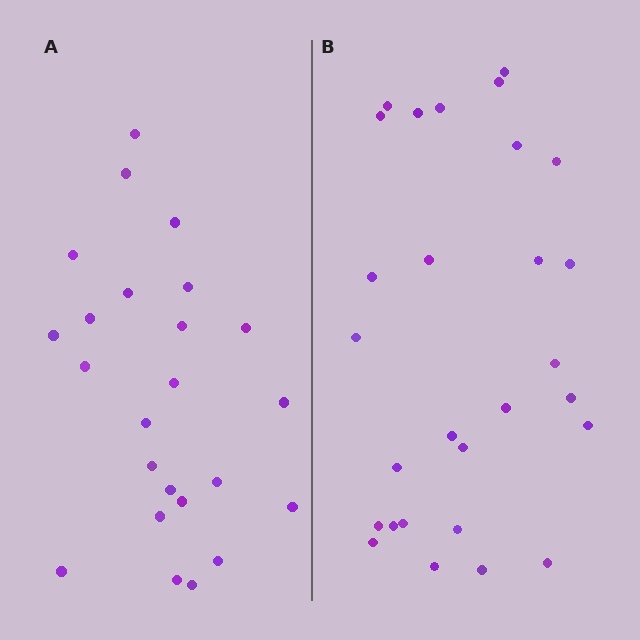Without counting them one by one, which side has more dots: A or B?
Region B (the right region) has more dots.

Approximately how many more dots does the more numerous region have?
Region B has about 4 more dots than region A.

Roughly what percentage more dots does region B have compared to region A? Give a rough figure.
About 15% more.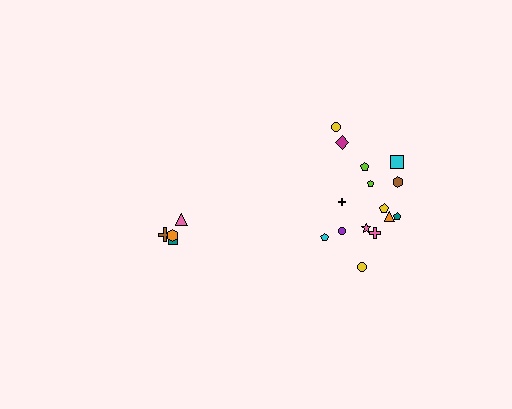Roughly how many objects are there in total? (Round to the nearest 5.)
Roughly 20 objects in total.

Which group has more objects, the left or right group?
The right group.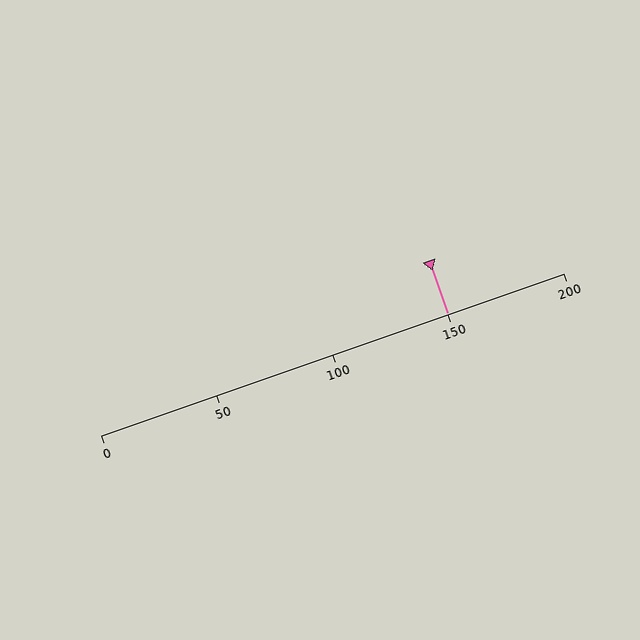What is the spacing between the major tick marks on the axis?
The major ticks are spaced 50 apart.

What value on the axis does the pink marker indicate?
The marker indicates approximately 150.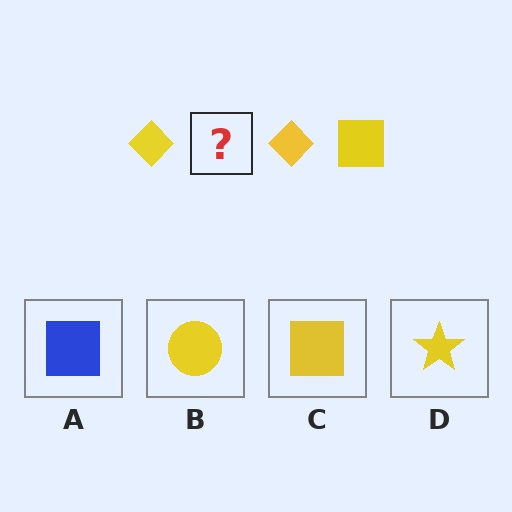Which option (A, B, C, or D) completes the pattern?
C.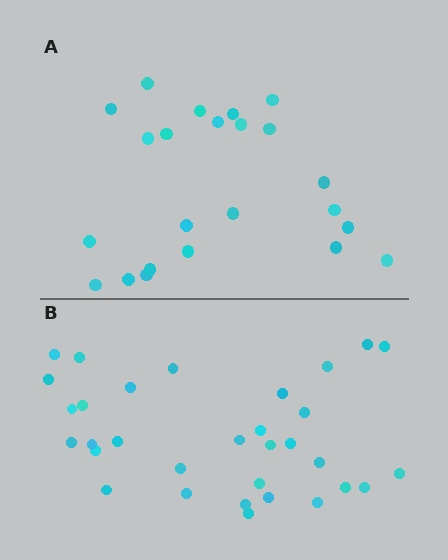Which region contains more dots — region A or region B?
Region B (the bottom region) has more dots.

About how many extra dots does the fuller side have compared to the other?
Region B has roughly 8 or so more dots than region A.